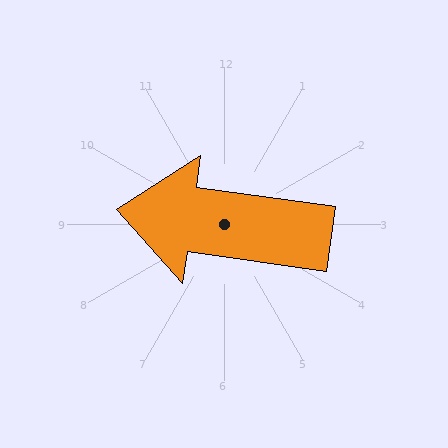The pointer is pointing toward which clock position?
Roughly 9 o'clock.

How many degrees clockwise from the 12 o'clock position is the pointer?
Approximately 278 degrees.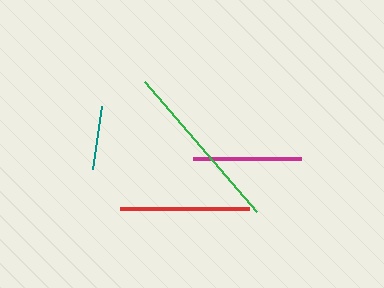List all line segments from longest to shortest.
From longest to shortest: green, red, magenta, teal.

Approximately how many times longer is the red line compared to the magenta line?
The red line is approximately 1.2 times the length of the magenta line.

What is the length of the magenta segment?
The magenta segment is approximately 108 pixels long.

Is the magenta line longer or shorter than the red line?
The red line is longer than the magenta line.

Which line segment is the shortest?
The teal line is the shortest at approximately 64 pixels.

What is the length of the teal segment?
The teal segment is approximately 64 pixels long.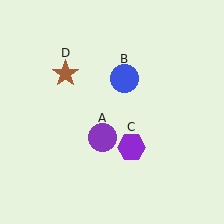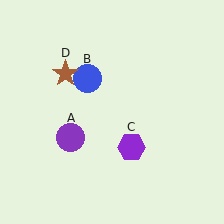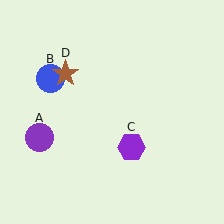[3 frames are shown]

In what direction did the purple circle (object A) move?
The purple circle (object A) moved left.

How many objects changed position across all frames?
2 objects changed position: purple circle (object A), blue circle (object B).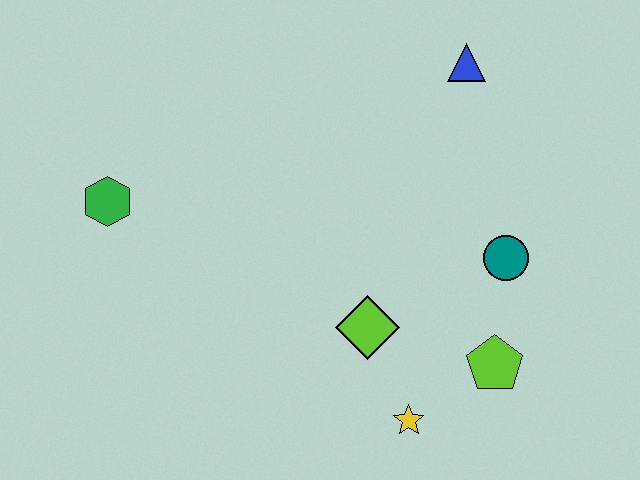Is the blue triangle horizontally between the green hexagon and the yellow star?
No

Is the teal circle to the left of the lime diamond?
No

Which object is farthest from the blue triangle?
The green hexagon is farthest from the blue triangle.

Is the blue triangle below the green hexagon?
No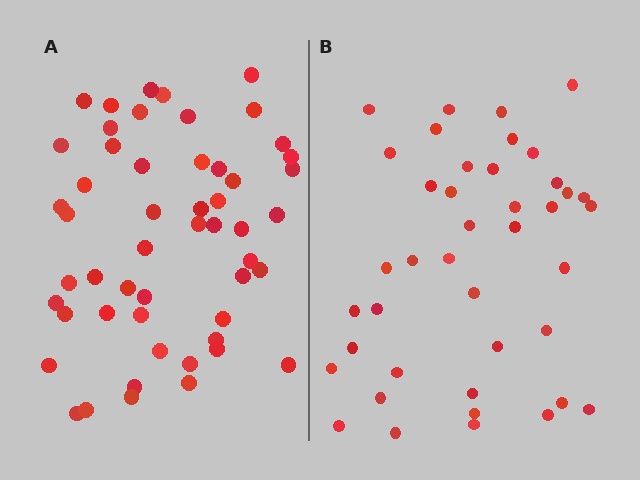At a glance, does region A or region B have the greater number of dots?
Region A (the left region) has more dots.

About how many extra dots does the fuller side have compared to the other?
Region A has roughly 12 or so more dots than region B.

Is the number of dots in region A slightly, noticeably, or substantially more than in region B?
Region A has noticeably more, but not dramatically so. The ratio is roughly 1.3 to 1.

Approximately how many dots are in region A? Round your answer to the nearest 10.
About 50 dots. (The exact count is 52, which rounds to 50.)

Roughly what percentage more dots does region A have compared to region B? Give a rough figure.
About 25% more.